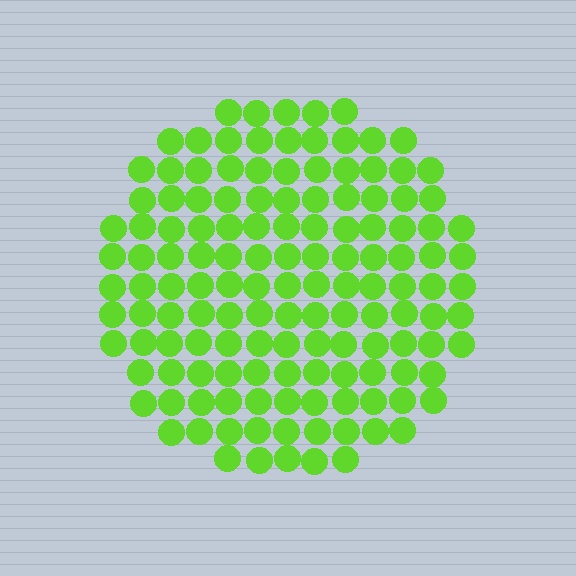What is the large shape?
The large shape is a circle.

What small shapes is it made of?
It is made of small circles.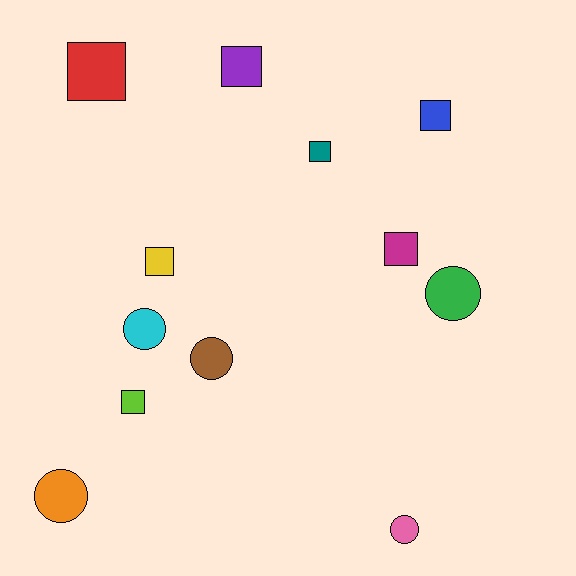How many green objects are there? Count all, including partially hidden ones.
There is 1 green object.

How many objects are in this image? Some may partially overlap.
There are 12 objects.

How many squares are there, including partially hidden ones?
There are 7 squares.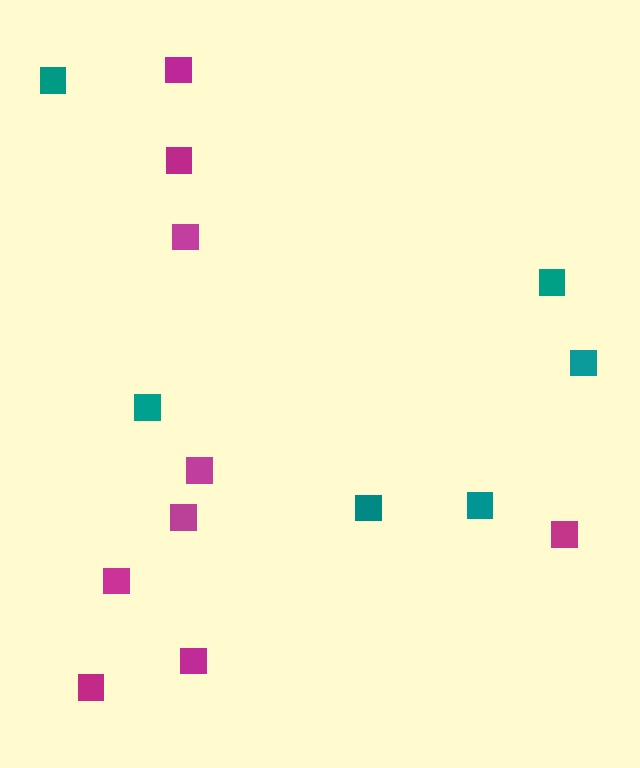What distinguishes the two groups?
There are 2 groups: one group of teal squares (6) and one group of magenta squares (9).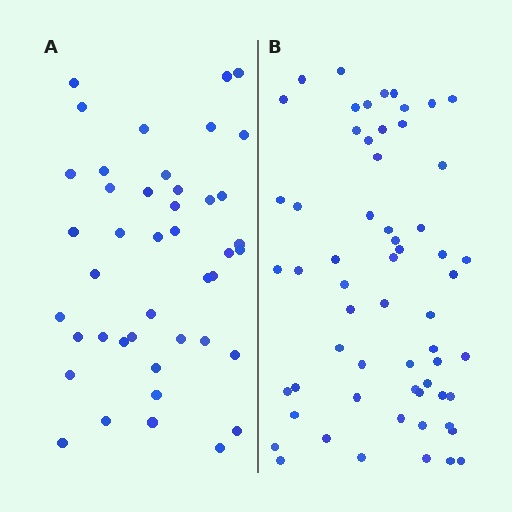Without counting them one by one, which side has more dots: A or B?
Region B (the right region) has more dots.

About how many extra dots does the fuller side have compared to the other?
Region B has approximately 15 more dots than region A.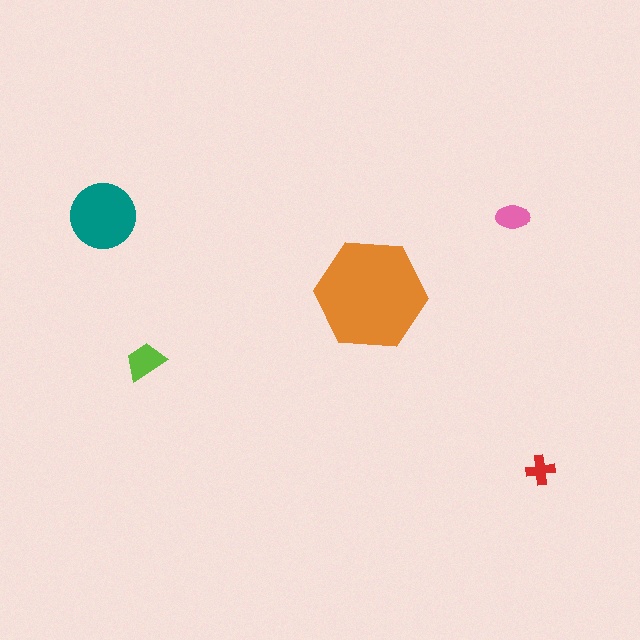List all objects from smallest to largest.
The red cross, the pink ellipse, the lime trapezoid, the teal circle, the orange hexagon.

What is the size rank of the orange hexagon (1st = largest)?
1st.